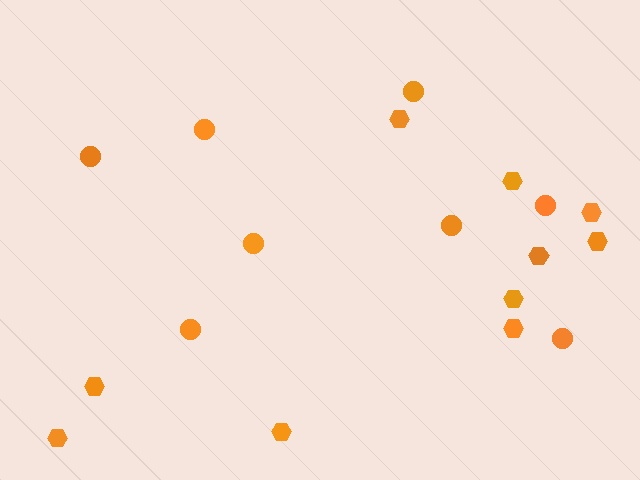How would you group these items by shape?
There are 2 groups: one group of hexagons (10) and one group of circles (8).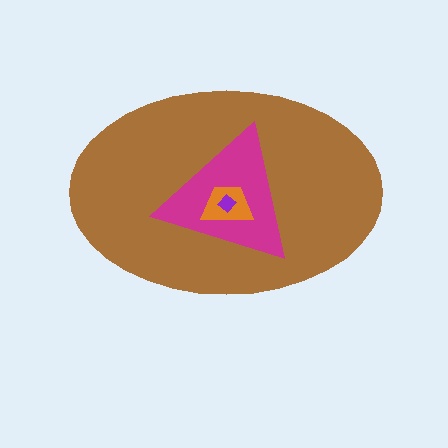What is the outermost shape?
The brown ellipse.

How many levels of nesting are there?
4.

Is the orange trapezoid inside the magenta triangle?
Yes.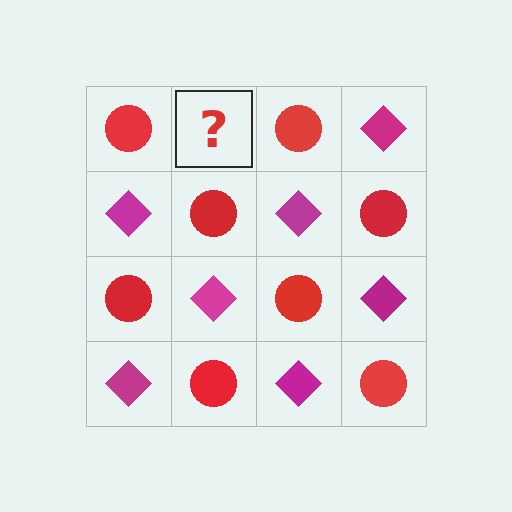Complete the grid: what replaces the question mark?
The question mark should be replaced with a magenta diamond.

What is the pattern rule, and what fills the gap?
The rule is that it alternates red circle and magenta diamond in a checkerboard pattern. The gap should be filled with a magenta diamond.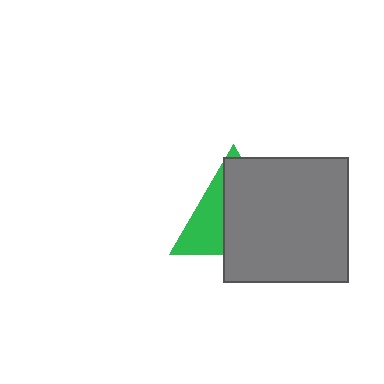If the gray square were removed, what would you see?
You would see the complete green triangle.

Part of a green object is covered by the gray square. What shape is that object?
It is a triangle.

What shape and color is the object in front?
The object in front is a gray square.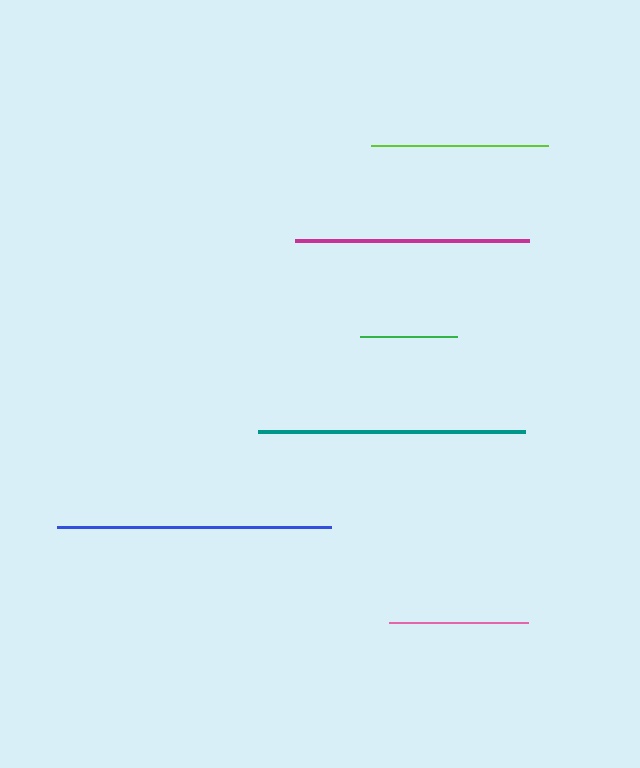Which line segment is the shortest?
The green line is the shortest at approximately 97 pixels.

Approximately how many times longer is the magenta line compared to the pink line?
The magenta line is approximately 1.7 times the length of the pink line.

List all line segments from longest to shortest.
From longest to shortest: blue, teal, magenta, lime, pink, green.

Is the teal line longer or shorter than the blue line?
The blue line is longer than the teal line.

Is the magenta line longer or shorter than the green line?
The magenta line is longer than the green line.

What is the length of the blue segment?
The blue segment is approximately 274 pixels long.